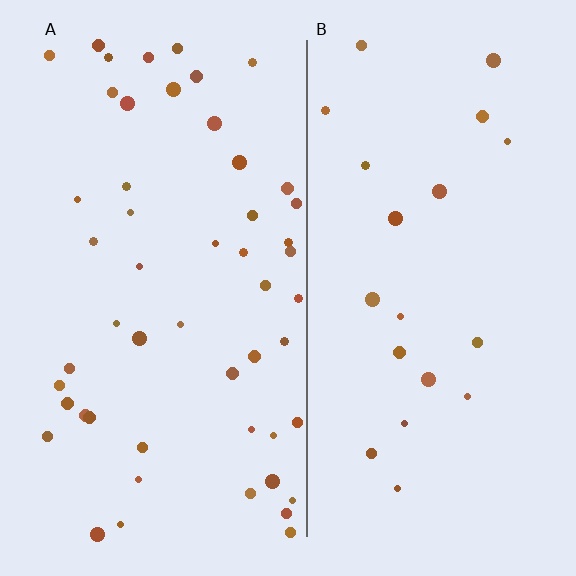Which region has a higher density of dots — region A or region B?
A (the left).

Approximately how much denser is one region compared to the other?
Approximately 2.5× — region A over region B.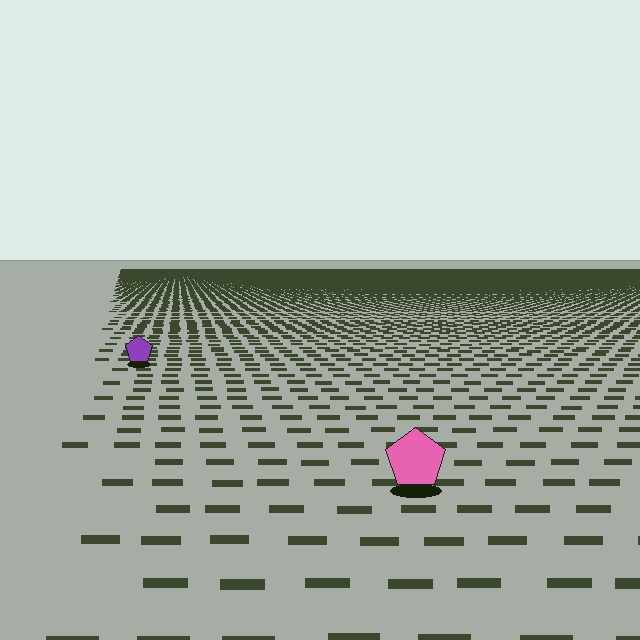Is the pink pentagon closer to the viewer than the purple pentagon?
Yes. The pink pentagon is closer — you can tell from the texture gradient: the ground texture is coarser near it.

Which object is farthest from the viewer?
The purple pentagon is farthest from the viewer. It appears smaller and the ground texture around it is denser.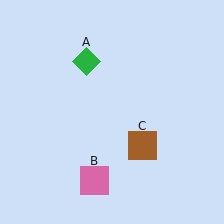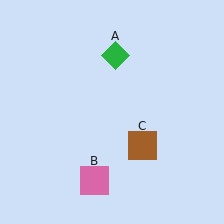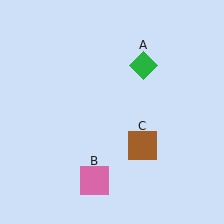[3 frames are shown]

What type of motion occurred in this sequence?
The green diamond (object A) rotated clockwise around the center of the scene.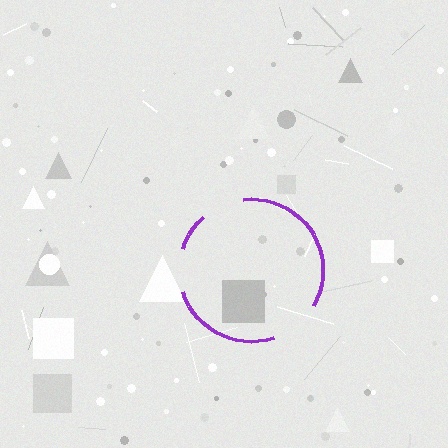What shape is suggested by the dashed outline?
The dashed outline suggests a circle.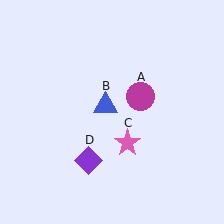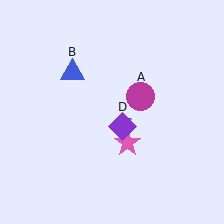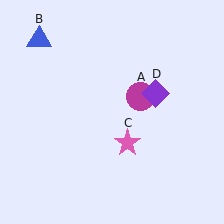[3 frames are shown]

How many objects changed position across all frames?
2 objects changed position: blue triangle (object B), purple diamond (object D).